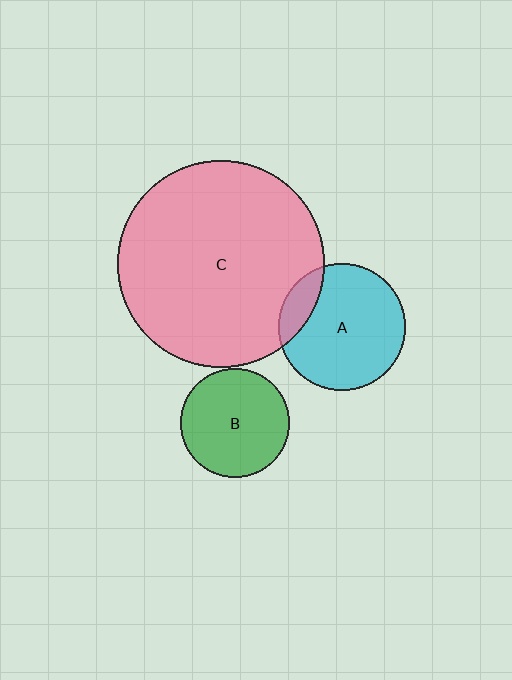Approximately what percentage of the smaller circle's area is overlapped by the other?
Approximately 15%.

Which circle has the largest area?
Circle C (pink).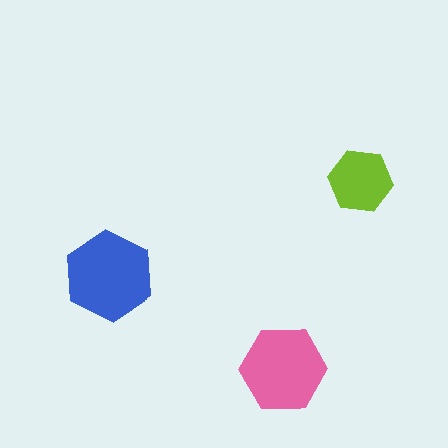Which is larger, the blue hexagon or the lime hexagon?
The blue one.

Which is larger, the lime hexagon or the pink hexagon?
The pink one.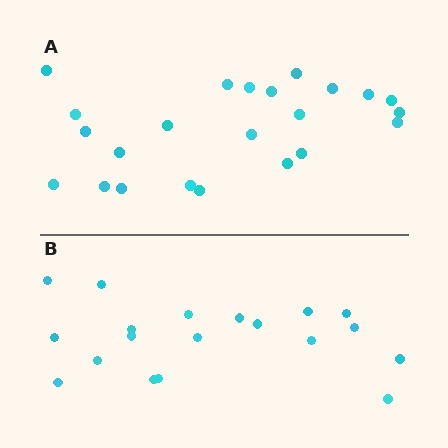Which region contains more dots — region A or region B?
Region A (the top region) has more dots.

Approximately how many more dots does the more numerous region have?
Region A has about 4 more dots than region B.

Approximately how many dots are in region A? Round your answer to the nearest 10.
About 20 dots. (The exact count is 23, which rounds to 20.)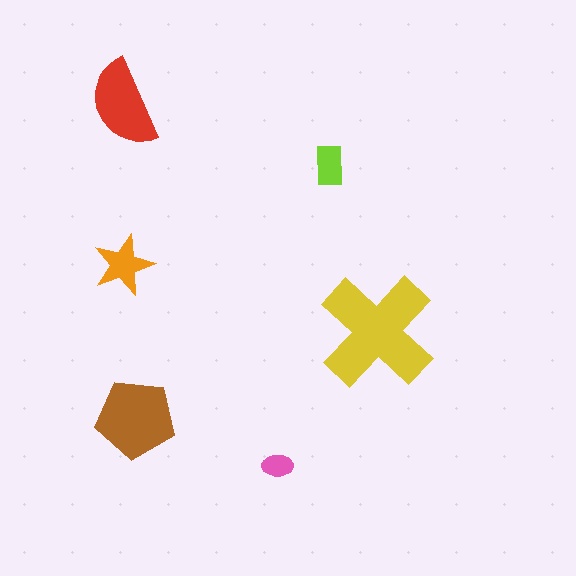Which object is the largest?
The yellow cross.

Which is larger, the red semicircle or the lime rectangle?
The red semicircle.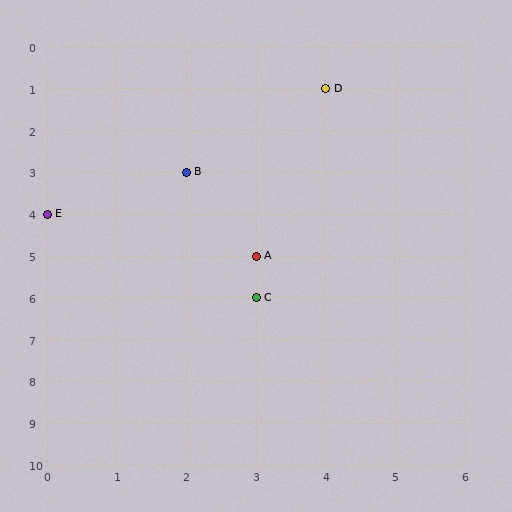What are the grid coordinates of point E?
Point E is at grid coordinates (0, 4).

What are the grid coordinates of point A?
Point A is at grid coordinates (3, 5).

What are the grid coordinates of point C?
Point C is at grid coordinates (3, 6).